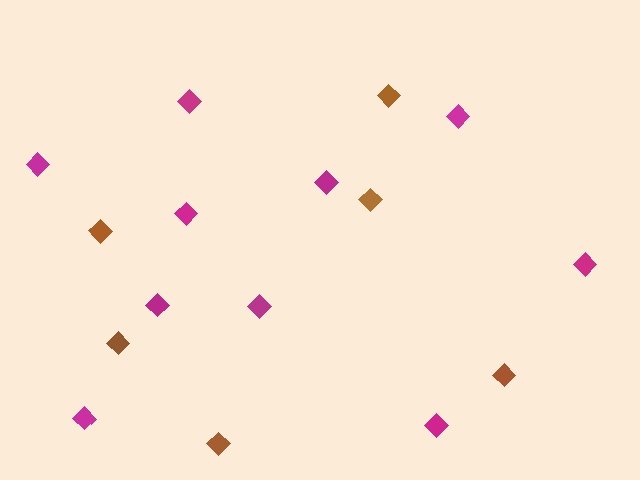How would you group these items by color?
There are 2 groups: one group of brown diamonds (6) and one group of magenta diamonds (10).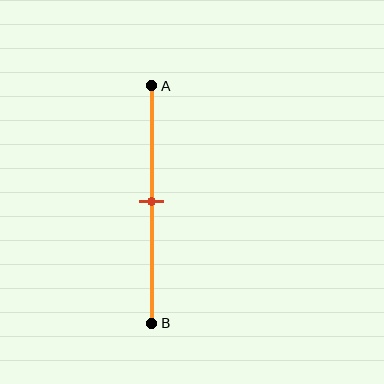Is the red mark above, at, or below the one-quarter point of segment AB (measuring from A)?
The red mark is below the one-quarter point of segment AB.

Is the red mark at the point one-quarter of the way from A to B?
No, the mark is at about 50% from A, not at the 25% one-quarter point.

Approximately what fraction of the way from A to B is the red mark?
The red mark is approximately 50% of the way from A to B.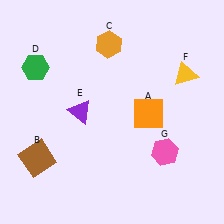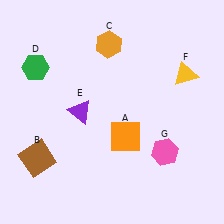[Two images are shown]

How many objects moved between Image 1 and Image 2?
1 object moved between the two images.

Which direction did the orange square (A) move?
The orange square (A) moved left.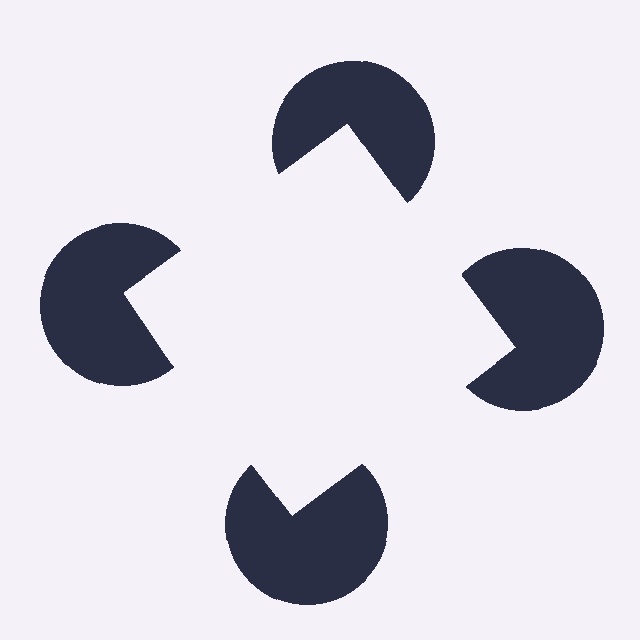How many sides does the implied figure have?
4 sides.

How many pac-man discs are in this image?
There are 4 — one at each vertex of the illusory square.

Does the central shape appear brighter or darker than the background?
It typically appears slightly brighter than the background, even though no actual brightness change is drawn.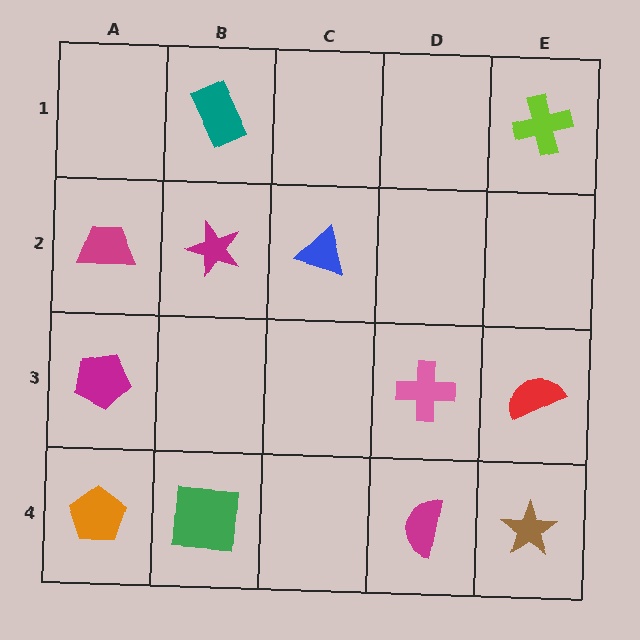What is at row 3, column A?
A magenta pentagon.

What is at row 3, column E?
A red semicircle.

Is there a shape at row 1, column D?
No, that cell is empty.